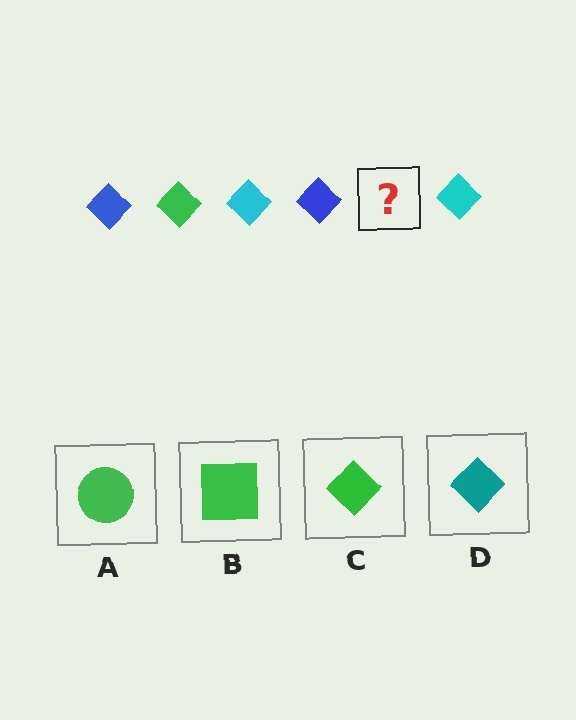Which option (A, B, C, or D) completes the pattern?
C.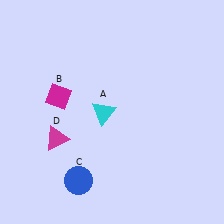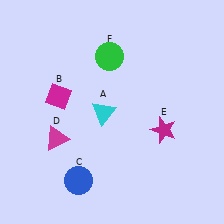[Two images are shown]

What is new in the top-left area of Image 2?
A green circle (F) was added in the top-left area of Image 2.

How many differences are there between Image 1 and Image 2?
There are 2 differences between the two images.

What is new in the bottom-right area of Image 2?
A magenta star (E) was added in the bottom-right area of Image 2.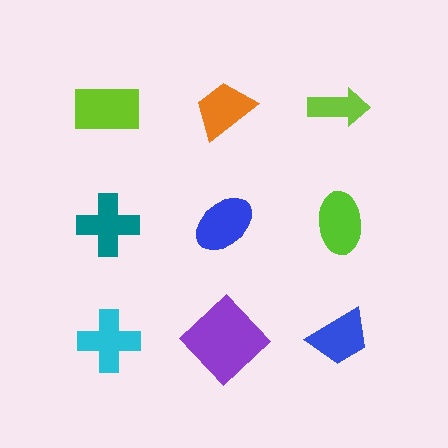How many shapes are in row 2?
3 shapes.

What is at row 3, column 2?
A purple diamond.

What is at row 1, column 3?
A lime arrow.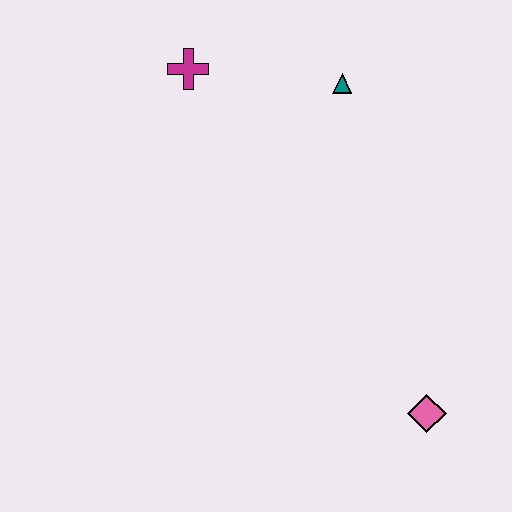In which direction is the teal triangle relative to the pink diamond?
The teal triangle is above the pink diamond.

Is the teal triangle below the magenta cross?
Yes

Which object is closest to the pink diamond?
The teal triangle is closest to the pink diamond.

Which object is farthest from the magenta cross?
The pink diamond is farthest from the magenta cross.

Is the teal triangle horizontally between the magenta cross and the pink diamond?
Yes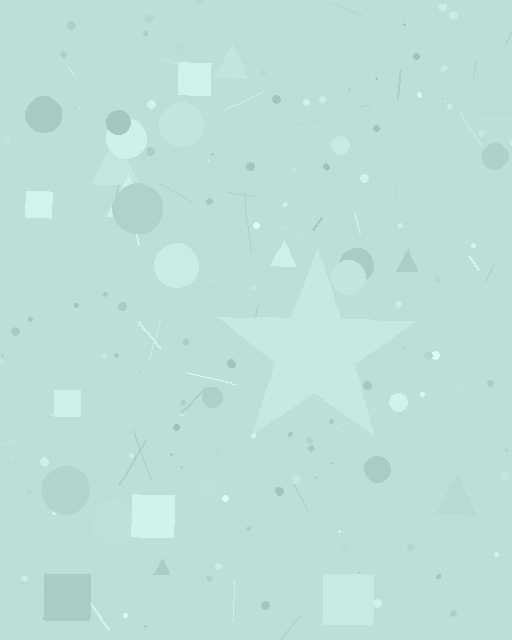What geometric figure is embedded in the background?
A star is embedded in the background.